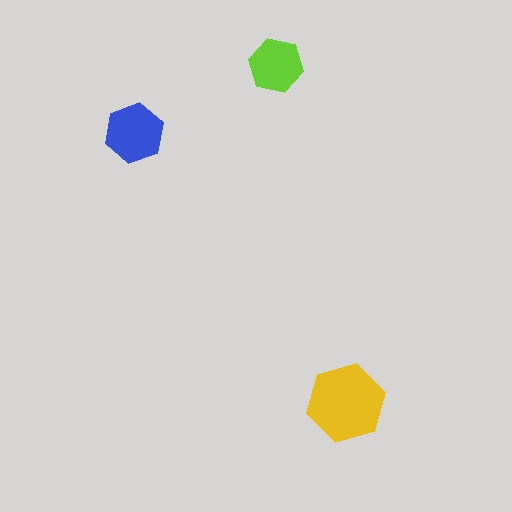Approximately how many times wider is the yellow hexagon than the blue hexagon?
About 1.5 times wider.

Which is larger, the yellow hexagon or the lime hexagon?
The yellow one.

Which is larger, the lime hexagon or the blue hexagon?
The blue one.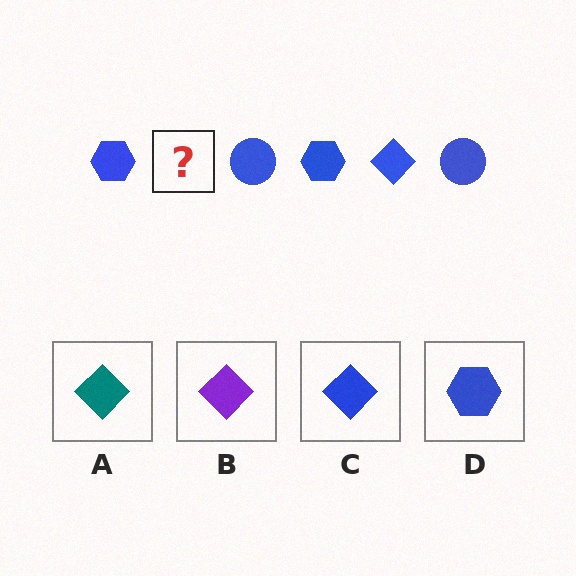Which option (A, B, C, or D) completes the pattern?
C.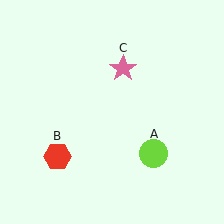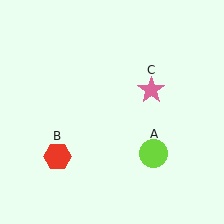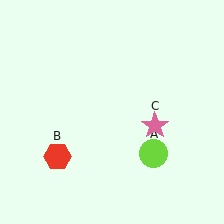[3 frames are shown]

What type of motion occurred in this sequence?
The pink star (object C) rotated clockwise around the center of the scene.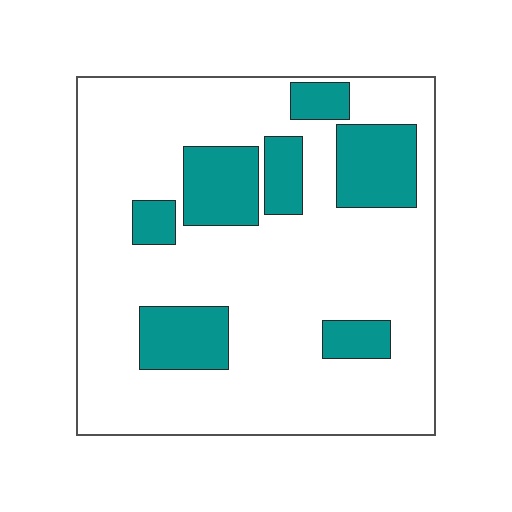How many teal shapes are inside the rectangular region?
7.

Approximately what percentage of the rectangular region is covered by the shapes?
Approximately 20%.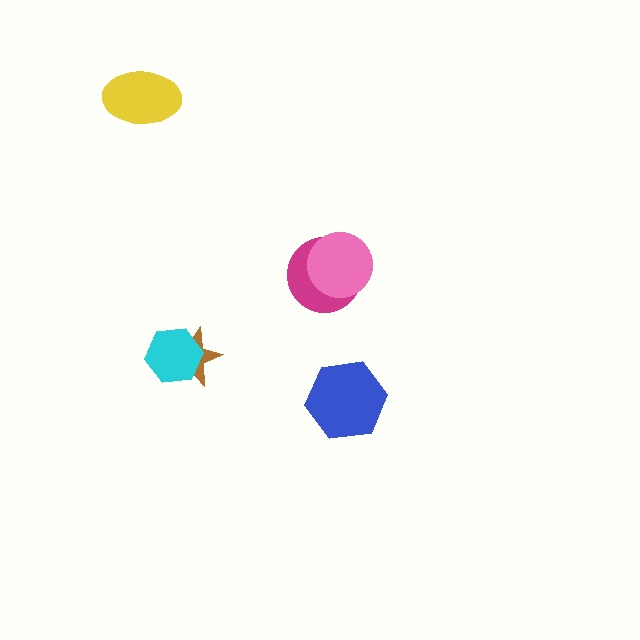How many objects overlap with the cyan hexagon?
1 object overlaps with the cyan hexagon.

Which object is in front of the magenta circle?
The pink circle is in front of the magenta circle.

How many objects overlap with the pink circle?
1 object overlaps with the pink circle.